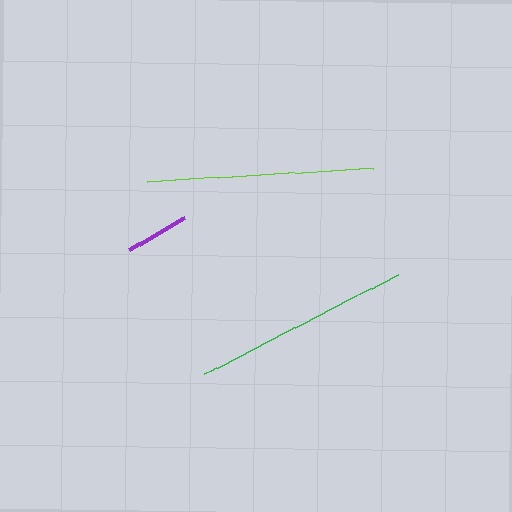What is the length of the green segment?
The green segment is approximately 218 pixels long.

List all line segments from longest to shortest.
From longest to shortest: lime, green, purple.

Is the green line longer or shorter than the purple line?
The green line is longer than the purple line.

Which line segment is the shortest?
The purple line is the shortest at approximately 64 pixels.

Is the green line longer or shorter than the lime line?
The lime line is longer than the green line.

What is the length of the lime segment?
The lime segment is approximately 227 pixels long.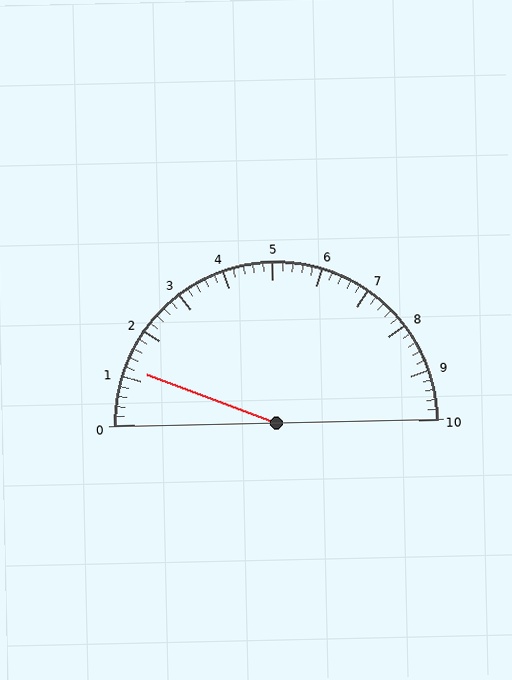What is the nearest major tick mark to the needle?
The nearest major tick mark is 1.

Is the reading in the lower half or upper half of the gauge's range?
The reading is in the lower half of the range (0 to 10).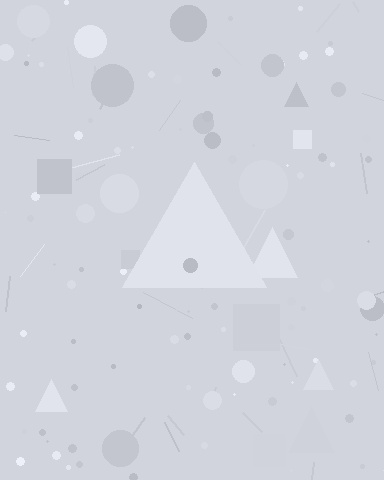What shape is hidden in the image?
A triangle is hidden in the image.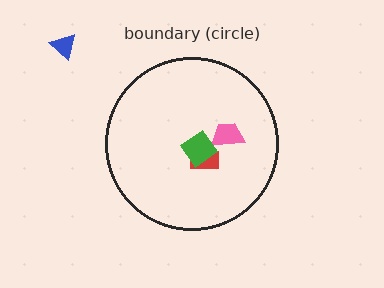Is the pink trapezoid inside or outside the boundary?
Inside.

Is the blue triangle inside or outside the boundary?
Outside.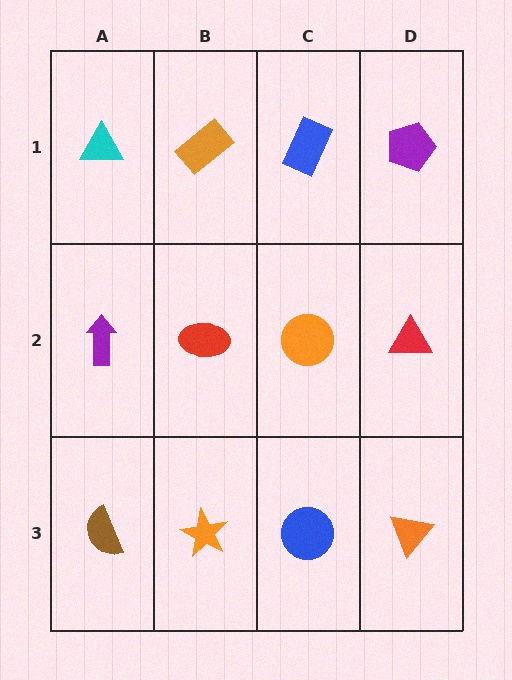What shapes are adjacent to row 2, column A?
A cyan triangle (row 1, column A), a brown semicircle (row 3, column A), a red ellipse (row 2, column B).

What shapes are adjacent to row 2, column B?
An orange rectangle (row 1, column B), an orange star (row 3, column B), a purple arrow (row 2, column A), an orange circle (row 2, column C).